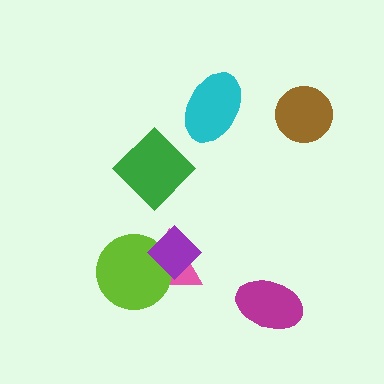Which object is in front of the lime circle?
The purple diamond is in front of the lime circle.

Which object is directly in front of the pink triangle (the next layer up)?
The lime circle is directly in front of the pink triangle.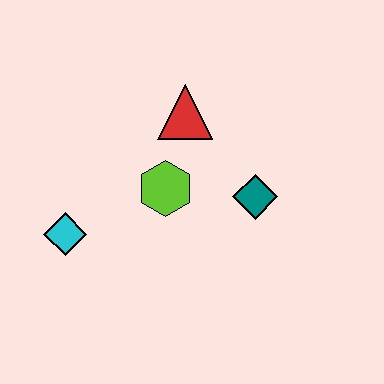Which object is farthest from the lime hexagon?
The cyan diamond is farthest from the lime hexagon.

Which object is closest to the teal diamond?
The lime hexagon is closest to the teal diamond.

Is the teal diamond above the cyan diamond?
Yes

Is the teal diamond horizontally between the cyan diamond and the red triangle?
No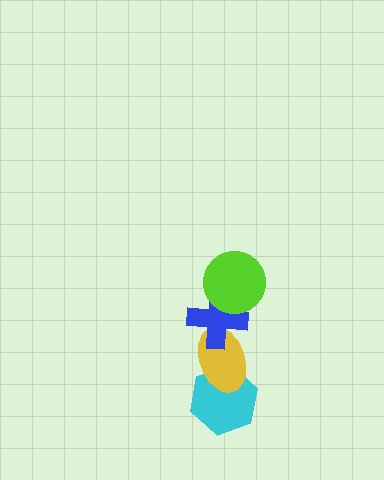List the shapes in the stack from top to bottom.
From top to bottom: the lime circle, the blue cross, the yellow ellipse, the cyan hexagon.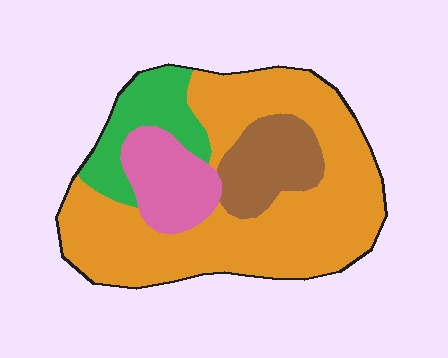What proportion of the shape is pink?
Pink covers roughly 15% of the shape.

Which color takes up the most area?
Orange, at roughly 60%.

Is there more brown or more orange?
Orange.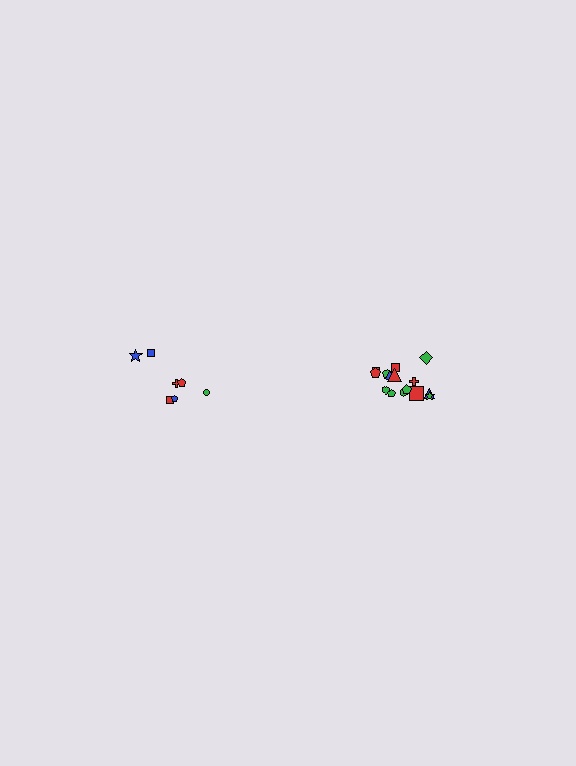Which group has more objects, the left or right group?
The right group.